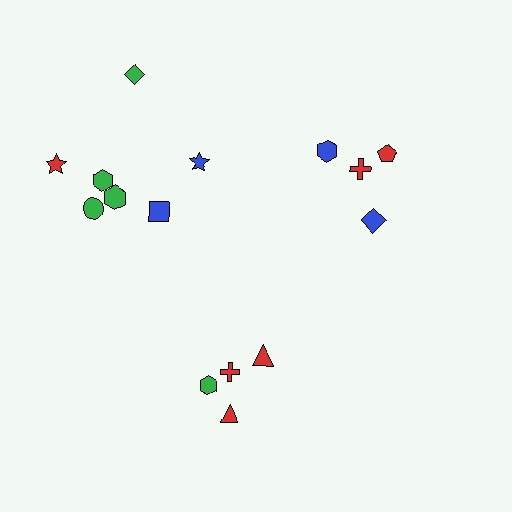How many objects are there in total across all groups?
There are 15 objects.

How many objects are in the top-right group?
There are 4 objects.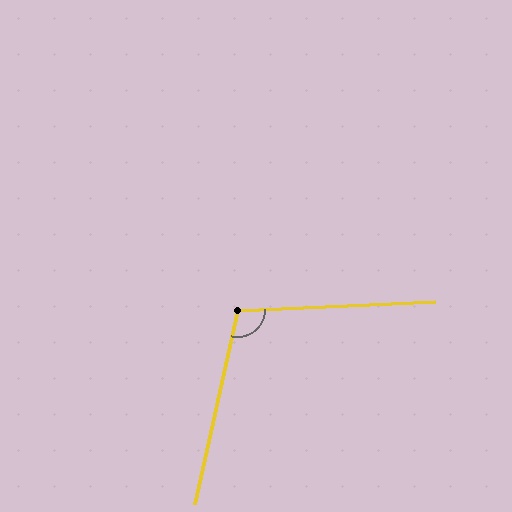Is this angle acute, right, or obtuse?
It is obtuse.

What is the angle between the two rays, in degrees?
Approximately 105 degrees.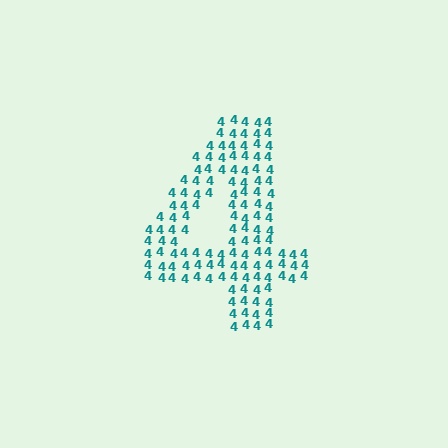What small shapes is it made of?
It is made of small digit 4's.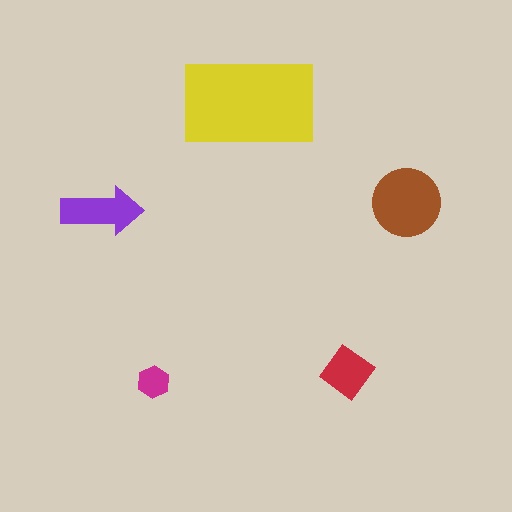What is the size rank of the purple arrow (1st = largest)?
3rd.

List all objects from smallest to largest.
The magenta hexagon, the red diamond, the purple arrow, the brown circle, the yellow rectangle.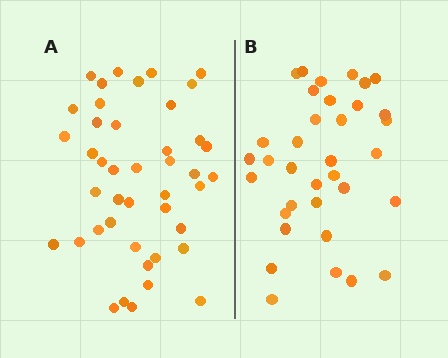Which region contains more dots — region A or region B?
Region A (the left region) has more dots.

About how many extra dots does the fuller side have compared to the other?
Region A has roughly 8 or so more dots than region B.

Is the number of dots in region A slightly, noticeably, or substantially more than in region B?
Region A has only slightly more — the two regions are fairly close. The ratio is roughly 1.2 to 1.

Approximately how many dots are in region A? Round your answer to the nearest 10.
About 40 dots. (The exact count is 43, which rounds to 40.)